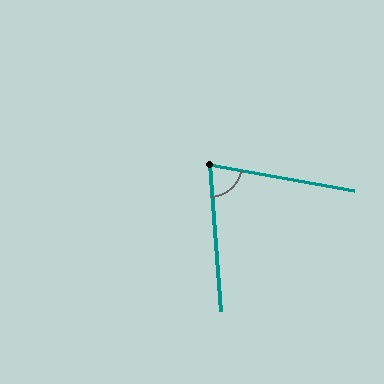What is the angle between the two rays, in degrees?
Approximately 76 degrees.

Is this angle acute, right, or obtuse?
It is acute.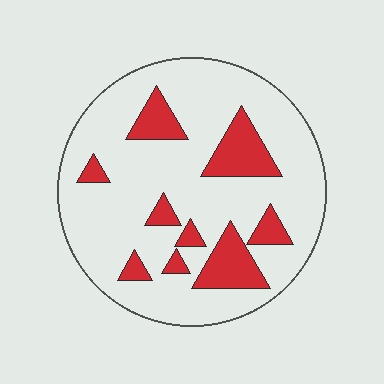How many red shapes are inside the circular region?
9.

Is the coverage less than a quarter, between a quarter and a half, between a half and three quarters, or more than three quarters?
Less than a quarter.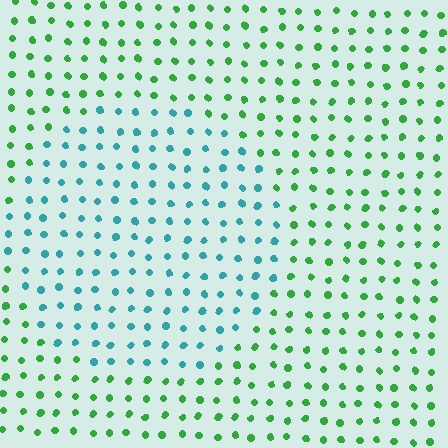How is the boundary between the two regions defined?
The boundary is defined purely by a slight shift in hue (about 57 degrees). Spacing, size, and orientation are identical on both sides.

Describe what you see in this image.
The image is filled with small green elements in a uniform arrangement. A circle-shaped region is visible where the elements are tinted to a slightly different hue, forming a subtle color boundary.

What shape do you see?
I see a circle.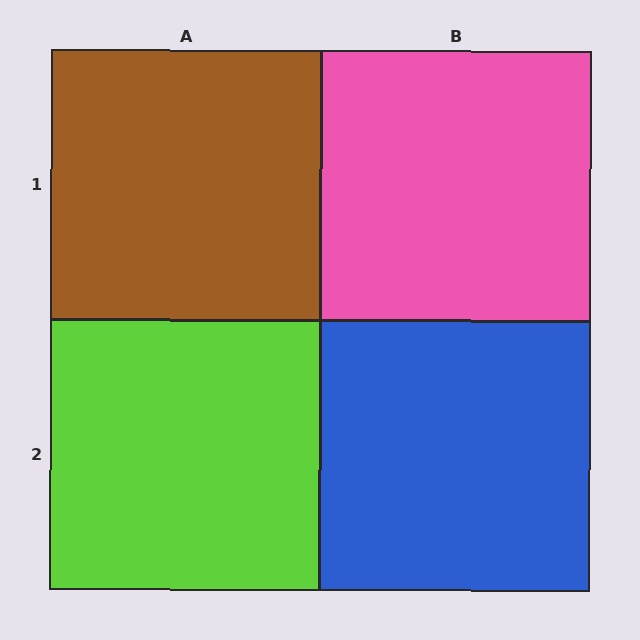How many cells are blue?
1 cell is blue.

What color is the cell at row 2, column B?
Blue.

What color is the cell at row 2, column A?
Lime.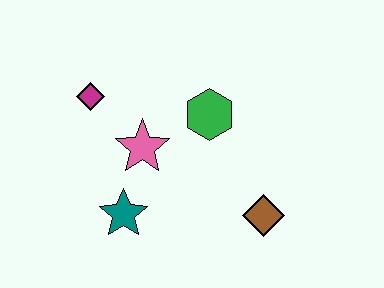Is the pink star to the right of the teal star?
Yes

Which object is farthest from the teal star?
The brown diamond is farthest from the teal star.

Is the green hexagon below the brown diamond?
No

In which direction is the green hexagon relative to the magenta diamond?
The green hexagon is to the right of the magenta diamond.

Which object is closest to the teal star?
The pink star is closest to the teal star.